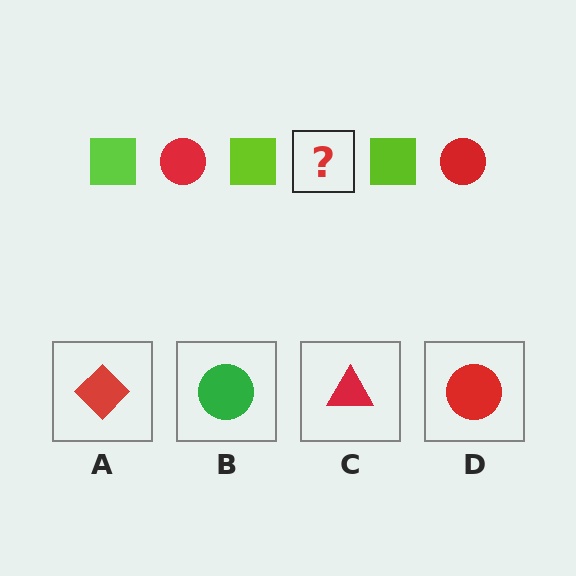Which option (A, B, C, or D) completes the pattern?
D.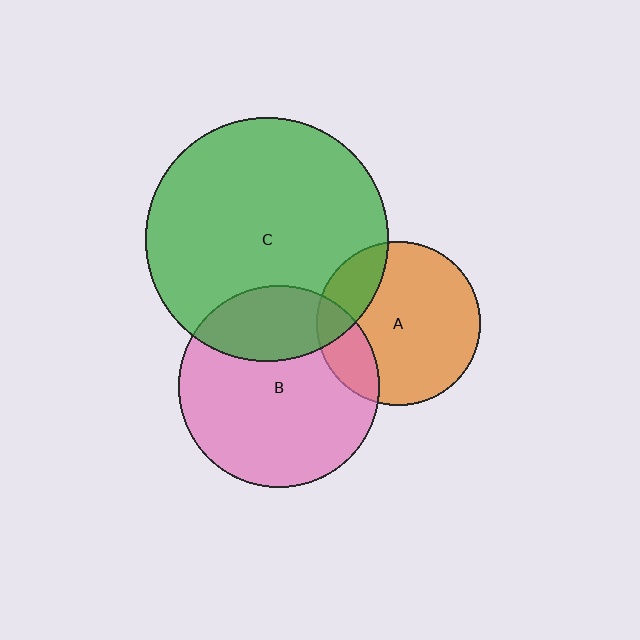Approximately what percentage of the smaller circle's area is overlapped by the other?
Approximately 20%.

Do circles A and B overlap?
Yes.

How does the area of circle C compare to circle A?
Approximately 2.2 times.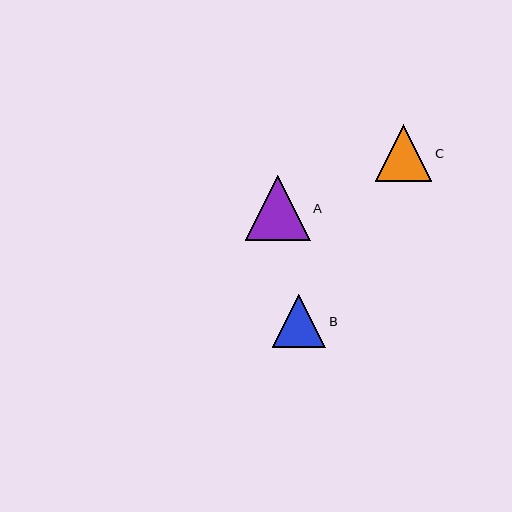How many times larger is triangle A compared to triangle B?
Triangle A is approximately 1.2 times the size of triangle B.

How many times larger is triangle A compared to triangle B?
Triangle A is approximately 1.2 times the size of triangle B.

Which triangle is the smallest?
Triangle B is the smallest with a size of approximately 53 pixels.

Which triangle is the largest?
Triangle A is the largest with a size of approximately 65 pixels.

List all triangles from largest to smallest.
From largest to smallest: A, C, B.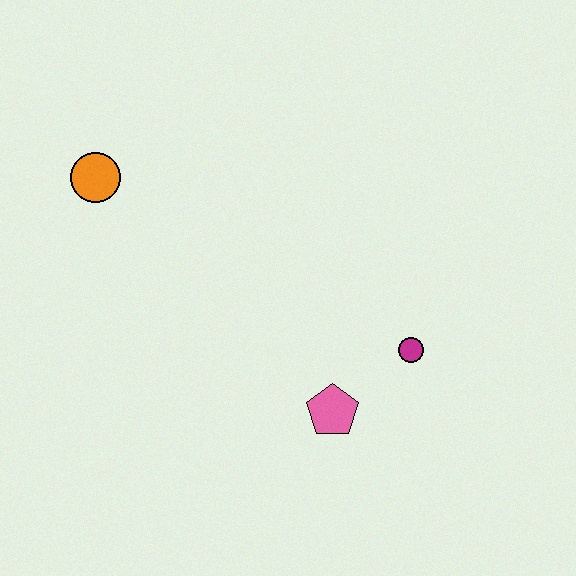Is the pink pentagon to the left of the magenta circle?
Yes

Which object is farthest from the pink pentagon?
The orange circle is farthest from the pink pentagon.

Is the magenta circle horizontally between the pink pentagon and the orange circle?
No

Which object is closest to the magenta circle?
The pink pentagon is closest to the magenta circle.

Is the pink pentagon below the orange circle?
Yes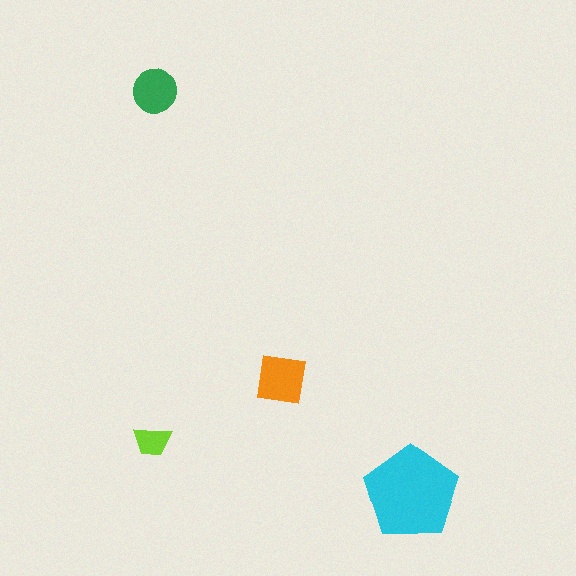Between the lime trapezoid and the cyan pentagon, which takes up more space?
The cyan pentagon.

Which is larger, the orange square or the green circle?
The orange square.